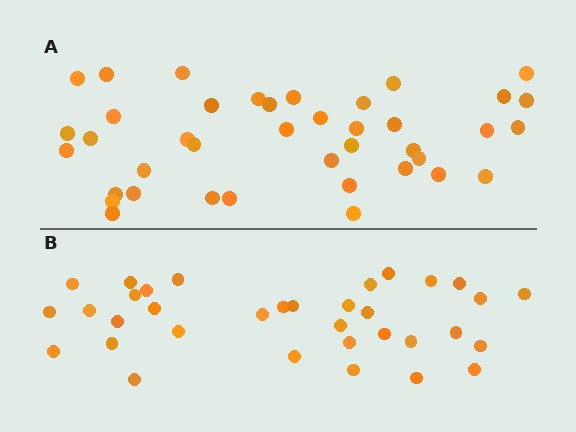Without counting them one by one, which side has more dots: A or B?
Region A (the top region) has more dots.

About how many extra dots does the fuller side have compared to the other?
Region A has about 6 more dots than region B.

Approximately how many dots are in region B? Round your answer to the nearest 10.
About 30 dots. (The exact count is 34, which rounds to 30.)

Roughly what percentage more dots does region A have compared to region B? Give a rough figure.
About 20% more.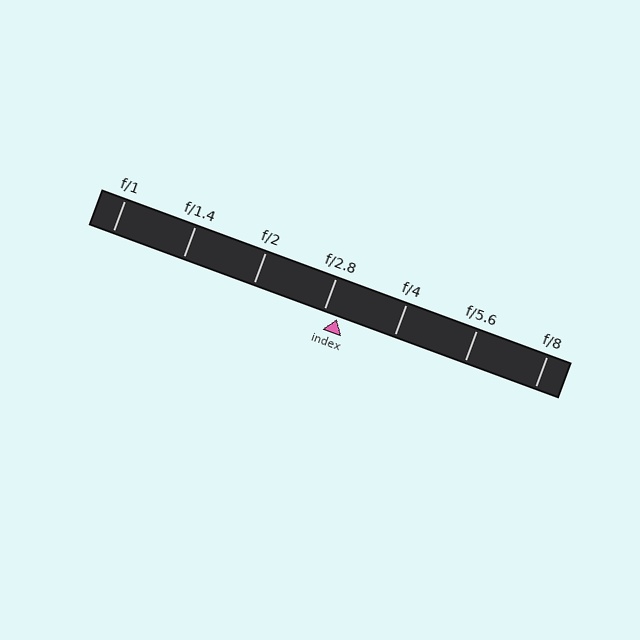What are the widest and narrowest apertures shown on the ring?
The widest aperture shown is f/1 and the narrowest is f/8.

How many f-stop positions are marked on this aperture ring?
There are 7 f-stop positions marked.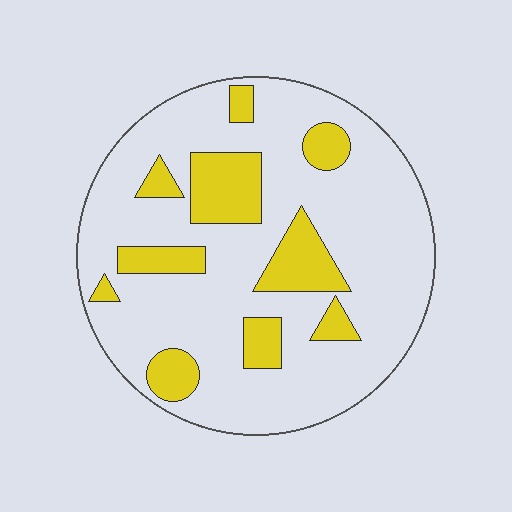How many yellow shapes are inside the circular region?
10.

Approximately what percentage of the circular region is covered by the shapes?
Approximately 20%.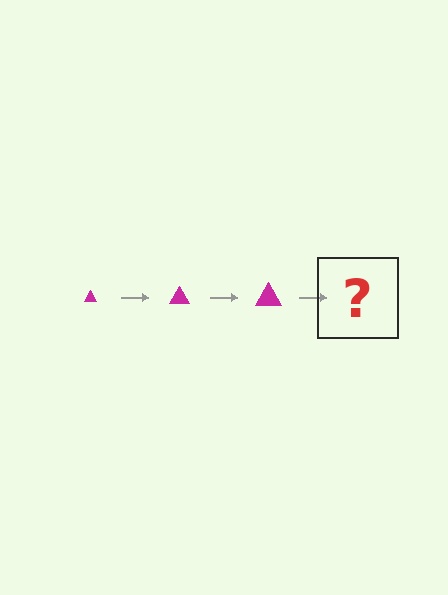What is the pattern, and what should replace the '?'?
The pattern is that the triangle gets progressively larger each step. The '?' should be a magenta triangle, larger than the previous one.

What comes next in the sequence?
The next element should be a magenta triangle, larger than the previous one.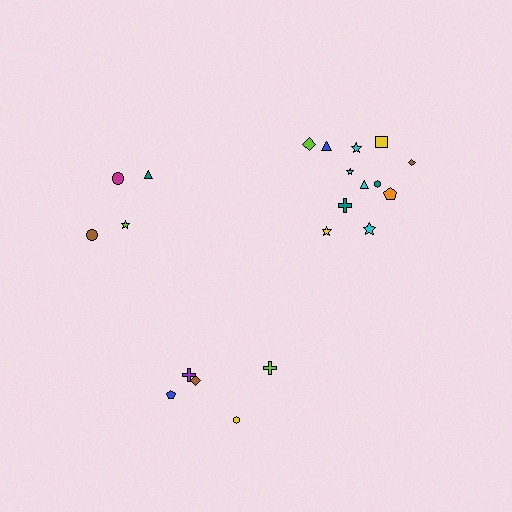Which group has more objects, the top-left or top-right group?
The top-right group.